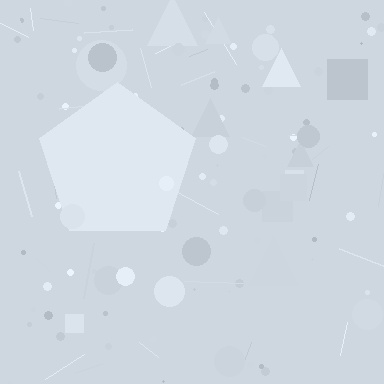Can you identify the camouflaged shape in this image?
The camouflaged shape is a pentagon.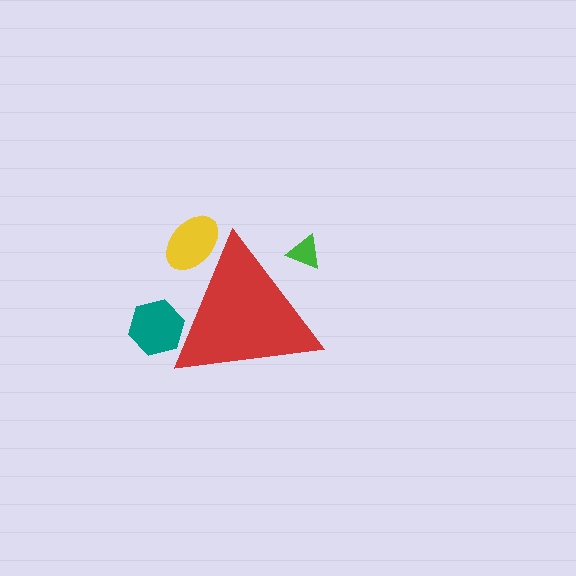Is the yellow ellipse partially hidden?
Yes, the yellow ellipse is partially hidden behind the red triangle.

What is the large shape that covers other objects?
A red triangle.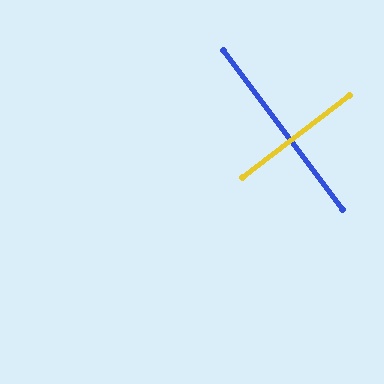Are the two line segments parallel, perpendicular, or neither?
Perpendicular — they meet at approximately 89°.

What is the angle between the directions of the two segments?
Approximately 89 degrees.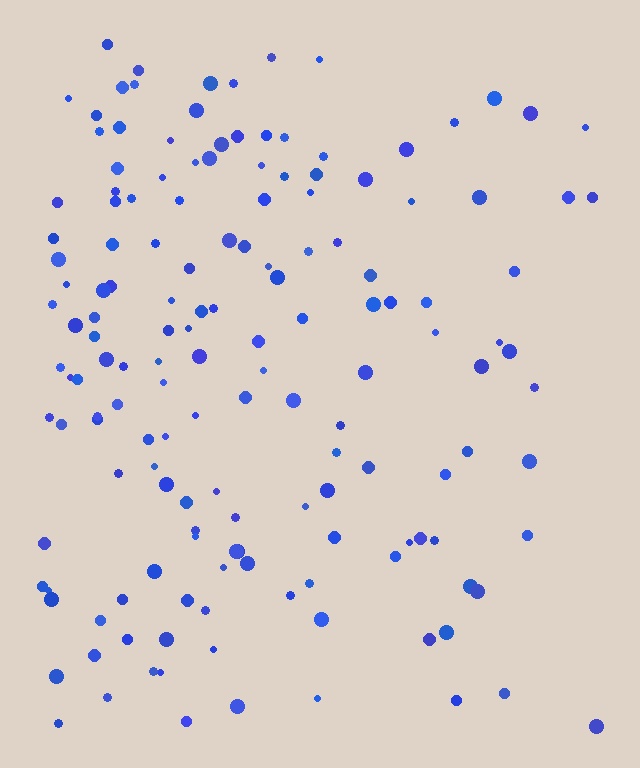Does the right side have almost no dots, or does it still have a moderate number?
Still a moderate number, just noticeably fewer than the left.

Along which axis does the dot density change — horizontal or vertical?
Horizontal.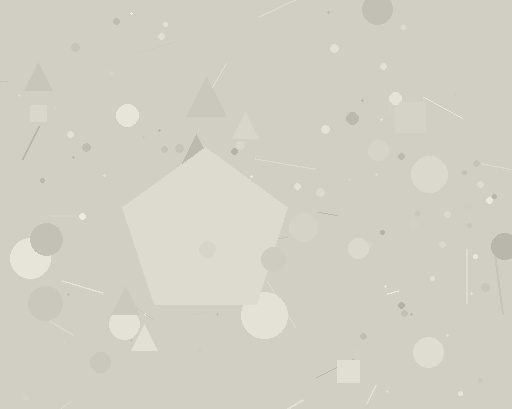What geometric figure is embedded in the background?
A pentagon is embedded in the background.